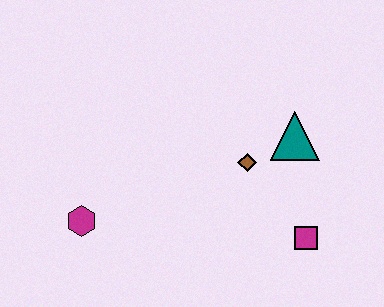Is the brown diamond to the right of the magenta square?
No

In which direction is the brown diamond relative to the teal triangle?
The brown diamond is to the left of the teal triangle.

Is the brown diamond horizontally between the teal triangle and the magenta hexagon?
Yes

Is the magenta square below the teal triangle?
Yes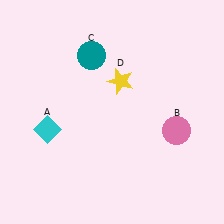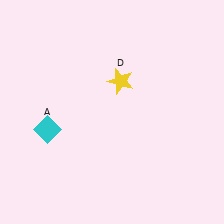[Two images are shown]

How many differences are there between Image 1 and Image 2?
There are 2 differences between the two images.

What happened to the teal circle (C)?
The teal circle (C) was removed in Image 2. It was in the top-left area of Image 1.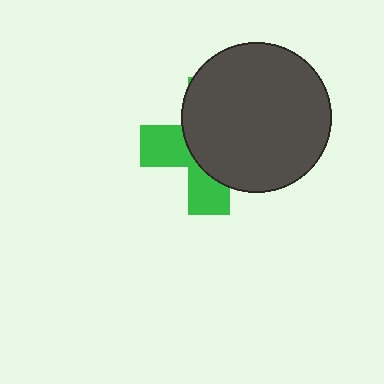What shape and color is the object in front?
The object in front is a dark gray circle.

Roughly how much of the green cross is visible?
A small part of it is visible (roughly 38%).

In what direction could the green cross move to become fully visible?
The green cross could move left. That would shift it out from behind the dark gray circle entirely.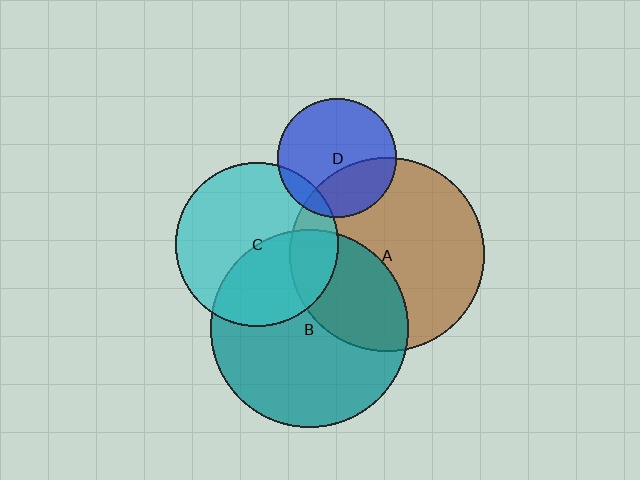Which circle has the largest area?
Circle B (teal).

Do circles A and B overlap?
Yes.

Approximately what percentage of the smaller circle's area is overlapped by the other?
Approximately 35%.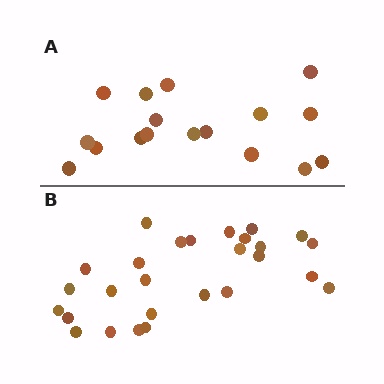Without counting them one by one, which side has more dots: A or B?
Region B (the bottom region) has more dots.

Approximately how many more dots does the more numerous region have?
Region B has roughly 10 or so more dots than region A.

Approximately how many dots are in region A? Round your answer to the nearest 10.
About 20 dots. (The exact count is 17, which rounds to 20.)